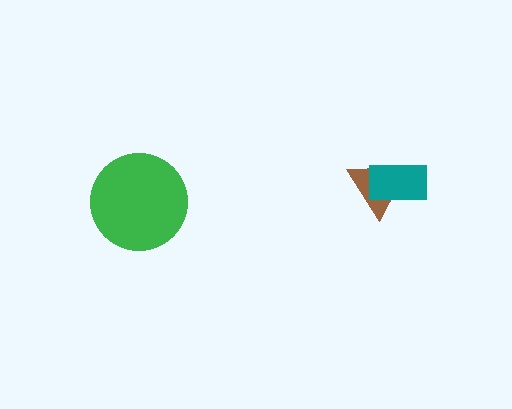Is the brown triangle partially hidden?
Yes, it is partially covered by another shape.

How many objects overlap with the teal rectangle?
1 object overlaps with the teal rectangle.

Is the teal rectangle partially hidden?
No, no other shape covers it.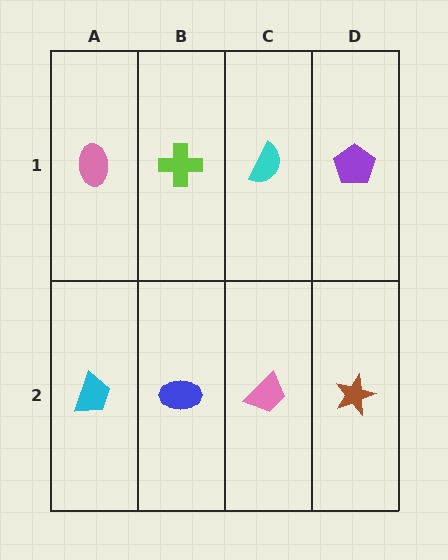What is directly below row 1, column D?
A brown star.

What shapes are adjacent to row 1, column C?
A pink trapezoid (row 2, column C), a lime cross (row 1, column B), a purple pentagon (row 1, column D).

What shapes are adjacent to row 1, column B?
A blue ellipse (row 2, column B), a pink ellipse (row 1, column A), a cyan semicircle (row 1, column C).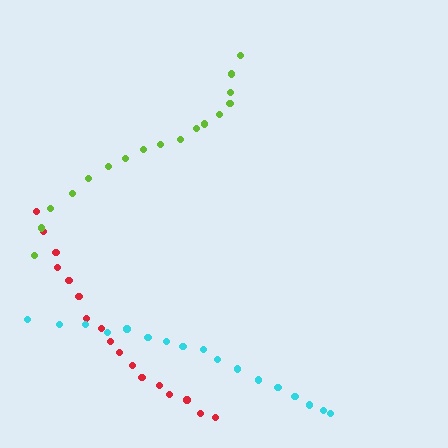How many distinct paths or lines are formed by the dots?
There are 3 distinct paths.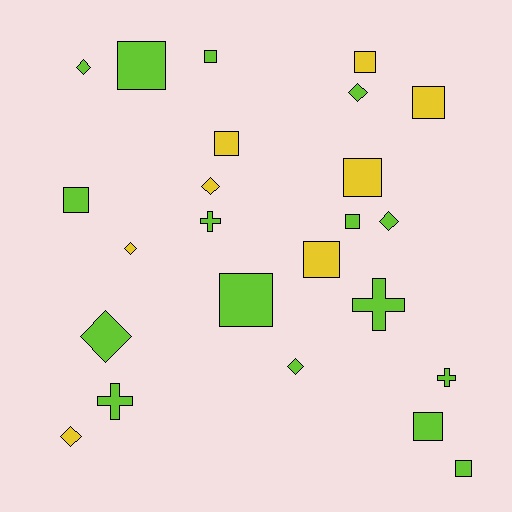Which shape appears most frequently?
Square, with 12 objects.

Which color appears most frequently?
Lime, with 16 objects.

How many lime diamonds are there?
There are 5 lime diamonds.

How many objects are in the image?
There are 24 objects.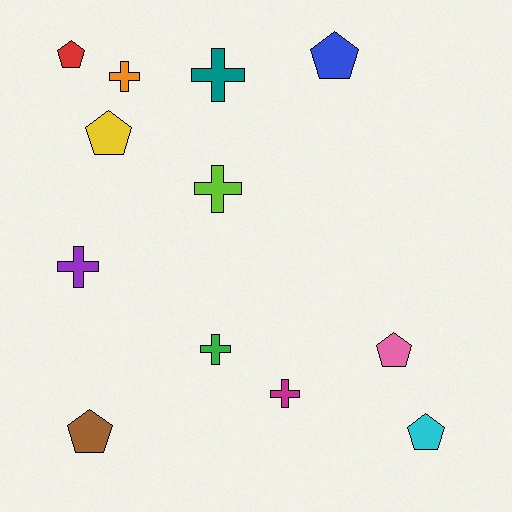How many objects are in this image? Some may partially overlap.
There are 12 objects.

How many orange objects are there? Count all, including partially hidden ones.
There is 1 orange object.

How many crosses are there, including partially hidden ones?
There are 6 crosses.